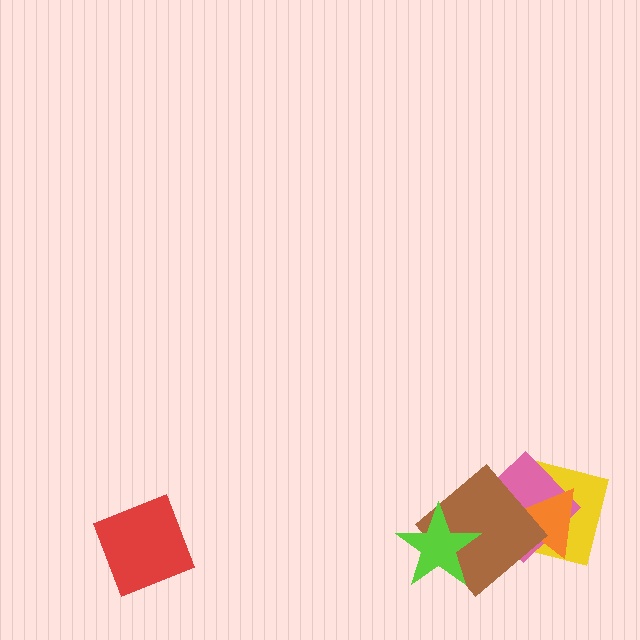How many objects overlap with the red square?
0 objects overlap with the red square.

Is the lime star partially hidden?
No, no other shape covers it.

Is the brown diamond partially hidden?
Yes, it is partially covered by another shape.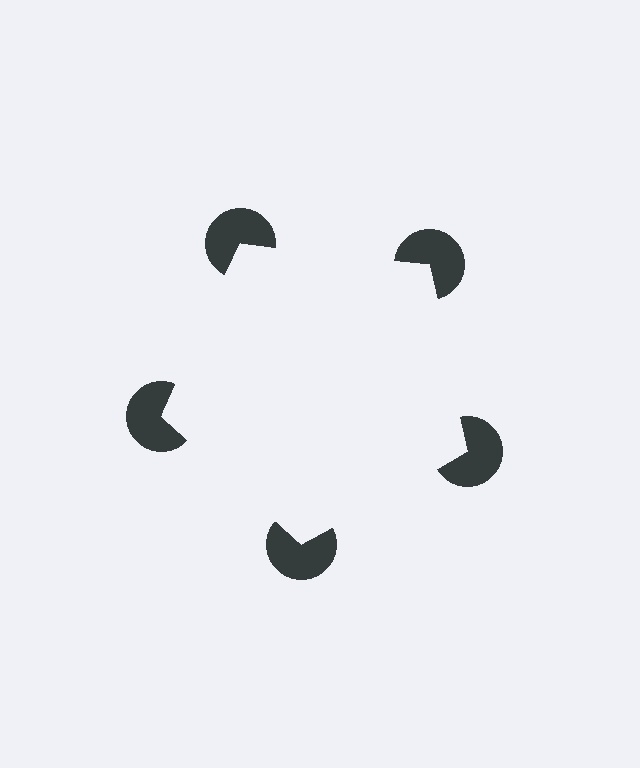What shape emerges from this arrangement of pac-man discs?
An illusory pentagon — its edges are inferred from the aligned wedge cuts in the pac-man discs, not physically drawn.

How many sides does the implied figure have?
5 sides.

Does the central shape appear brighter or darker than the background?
It typically appears slightly brighter than the background, even though no actual brightness change is drawn.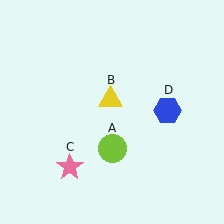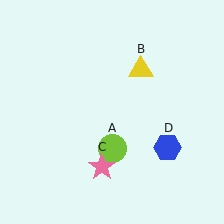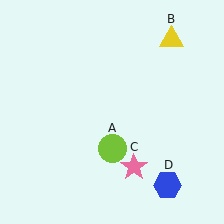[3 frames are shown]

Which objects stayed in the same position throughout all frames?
Lime circle (object A) remained stationary.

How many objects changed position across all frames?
3 objects changed position: yellow triangle (object B), pink star (object C), blue hexagon (object D).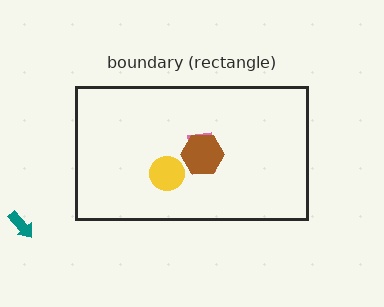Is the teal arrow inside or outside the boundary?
Outside.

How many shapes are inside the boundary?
3 inside, 1 outside.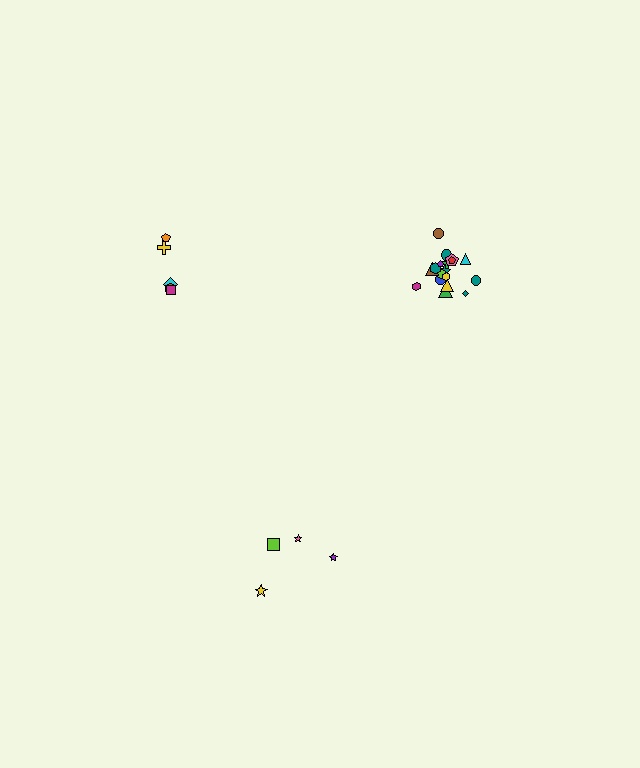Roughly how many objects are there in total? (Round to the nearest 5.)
Roughly 25 objects in total.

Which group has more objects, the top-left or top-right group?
The top-right group.